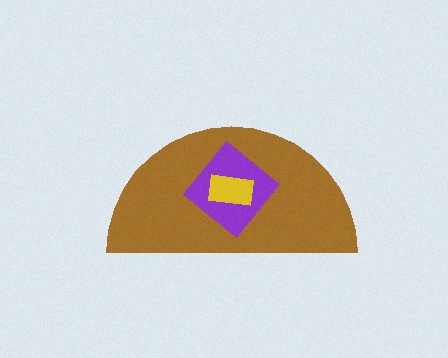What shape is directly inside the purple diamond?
The yellow rectangle.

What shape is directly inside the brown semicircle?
The purple diamond.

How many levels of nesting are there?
3.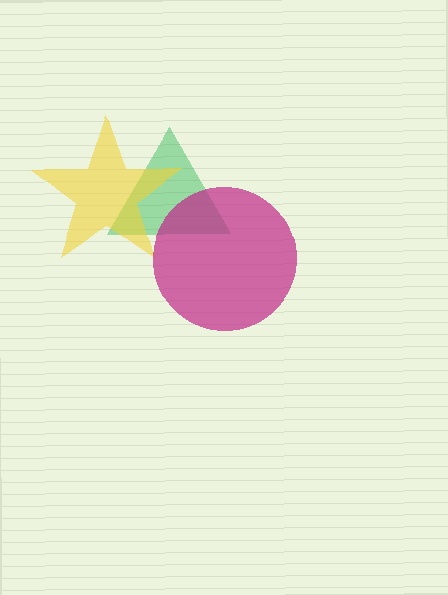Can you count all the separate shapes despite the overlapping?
Yes, there are 3 separate shapes.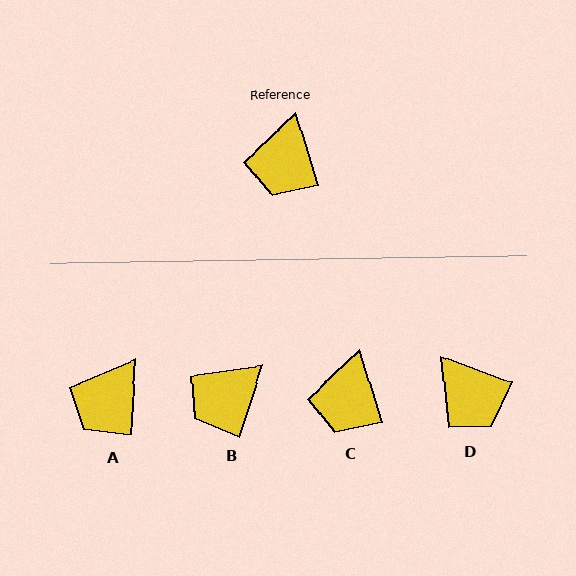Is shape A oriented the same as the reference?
No, it is off by about 20 degrees.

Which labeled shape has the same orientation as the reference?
C.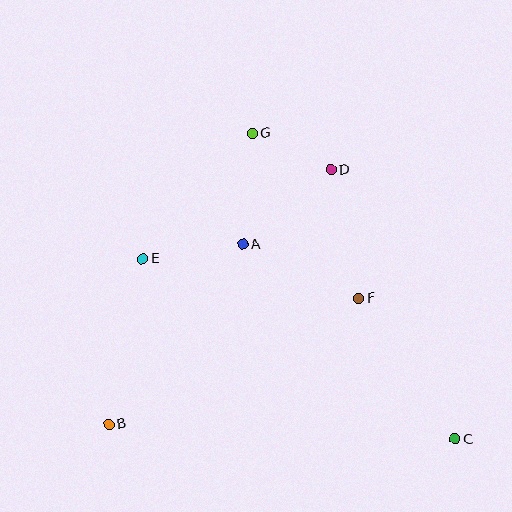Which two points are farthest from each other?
Points C and G are farthest from each other.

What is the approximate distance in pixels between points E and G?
The distance between E and G is approximately 166 pixels.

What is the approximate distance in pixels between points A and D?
The distance between A and D is approximately 115 pixels.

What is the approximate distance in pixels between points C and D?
The distance between C and D is approximately 297 pixels.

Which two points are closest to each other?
Points D and G are closest to each other.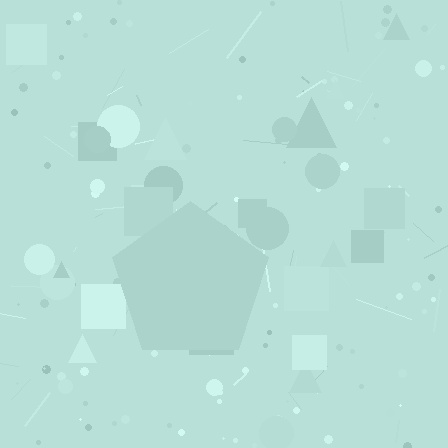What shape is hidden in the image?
A pentagon is hidden in the image.